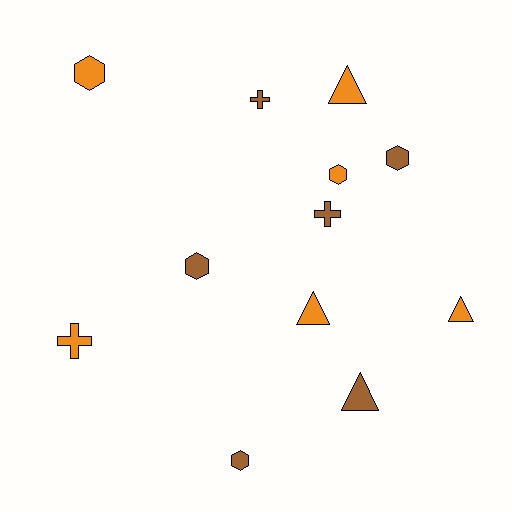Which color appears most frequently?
Orange, with 6 objects.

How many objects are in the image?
There are 12 objects.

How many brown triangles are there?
There is 1 brown triangle.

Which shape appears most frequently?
Hexagon, with 5 objects.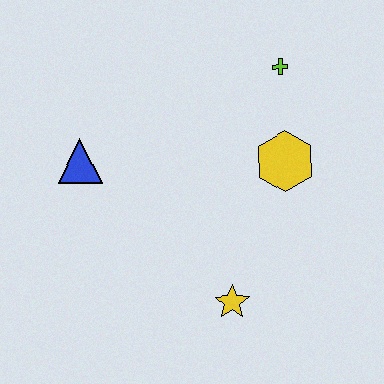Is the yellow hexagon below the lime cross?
Yes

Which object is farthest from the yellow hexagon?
The blue triangle is farthest from the yellow hexagon.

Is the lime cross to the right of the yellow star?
Yes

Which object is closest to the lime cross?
The yellow hexagon is closest to the lime cross.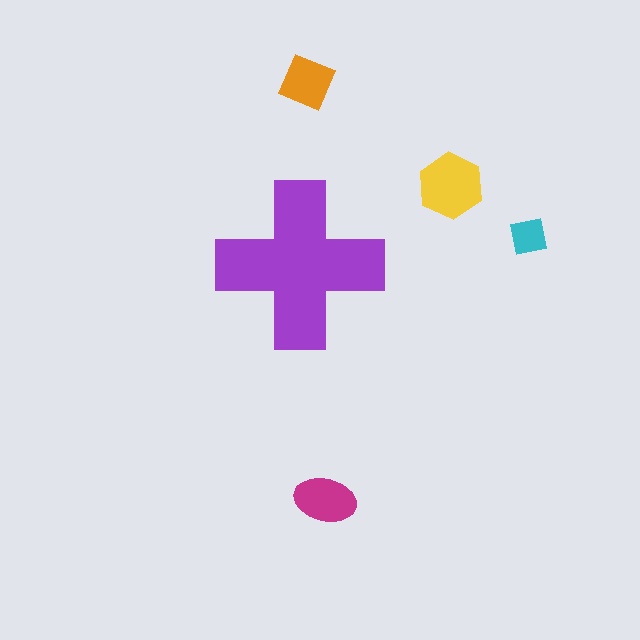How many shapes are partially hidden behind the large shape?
0 shapes are partially hidden.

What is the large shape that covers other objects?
A purple cross.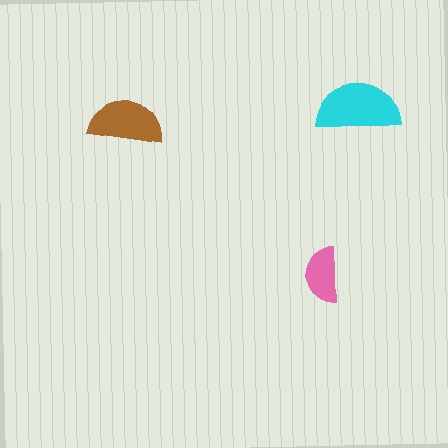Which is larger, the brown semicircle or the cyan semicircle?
The cyan one.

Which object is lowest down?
The pink semicircle is bottommost.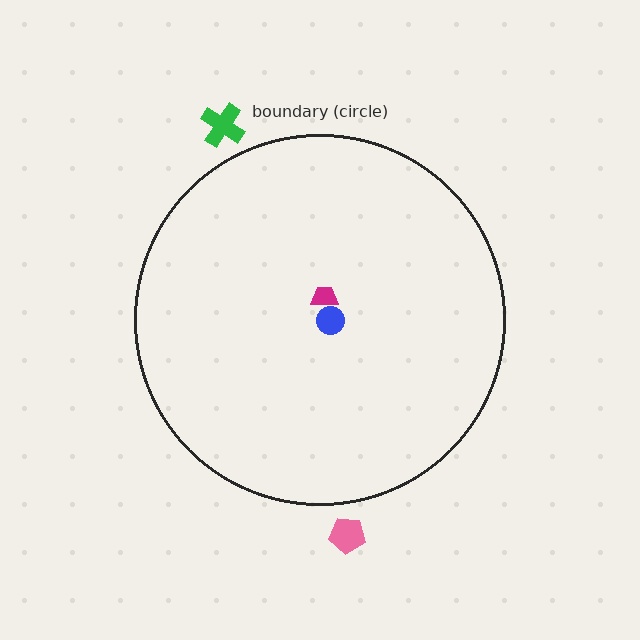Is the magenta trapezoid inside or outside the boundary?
Inside.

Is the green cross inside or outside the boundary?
Outside.